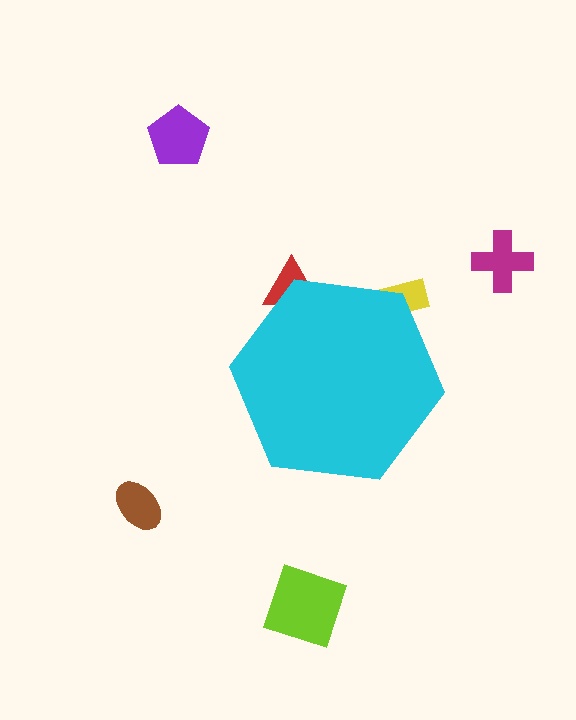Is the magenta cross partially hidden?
No, the magenta cross is fully visible.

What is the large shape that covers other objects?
A cyan hexagon.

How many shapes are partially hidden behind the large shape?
2 shapes are partially hidden.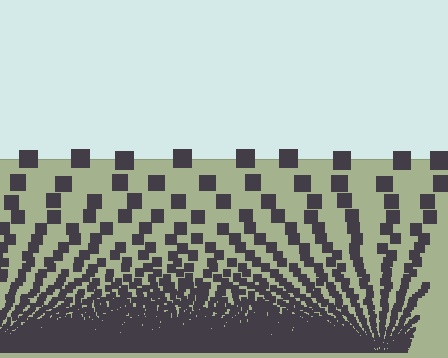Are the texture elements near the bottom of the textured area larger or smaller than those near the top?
Smaller. The gradient is inverted — elements near the bottom are smaller and denser.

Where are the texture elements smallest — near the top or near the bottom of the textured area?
Near the bottom.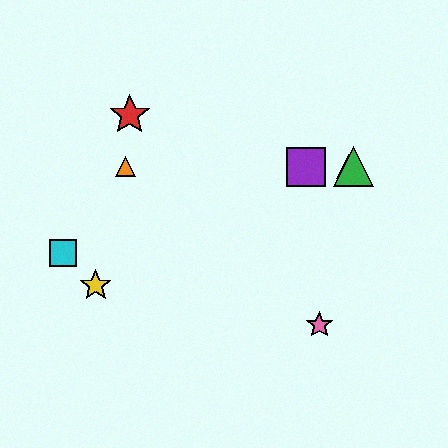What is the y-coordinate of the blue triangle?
The blue triangle is at y≈167.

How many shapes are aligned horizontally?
4 shapes (the blue triangle, the green triangle, the purple square, the orange triangle) are aligned horizontally.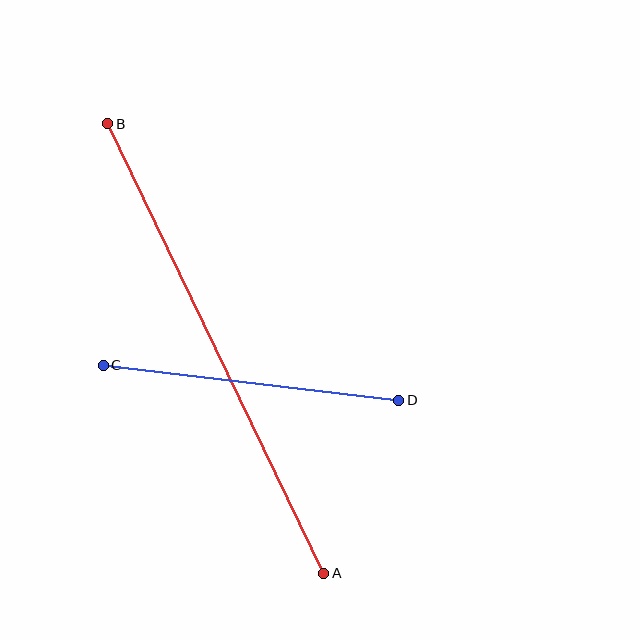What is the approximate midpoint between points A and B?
The midpoint is at approximately (216, 349) pixels.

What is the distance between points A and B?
The distance is approximately 498 pixels.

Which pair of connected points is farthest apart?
Points A and B are farthest apart.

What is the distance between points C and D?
The distance is approximately 298 pixels.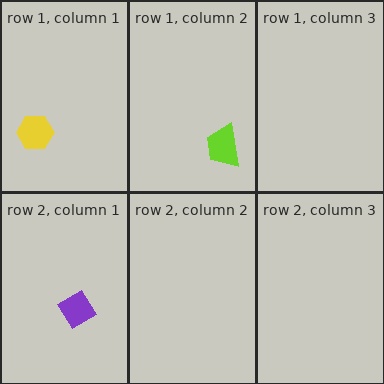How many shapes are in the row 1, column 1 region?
1.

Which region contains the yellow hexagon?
The row 1, column 1 region.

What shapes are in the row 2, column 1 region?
The purple diamond.